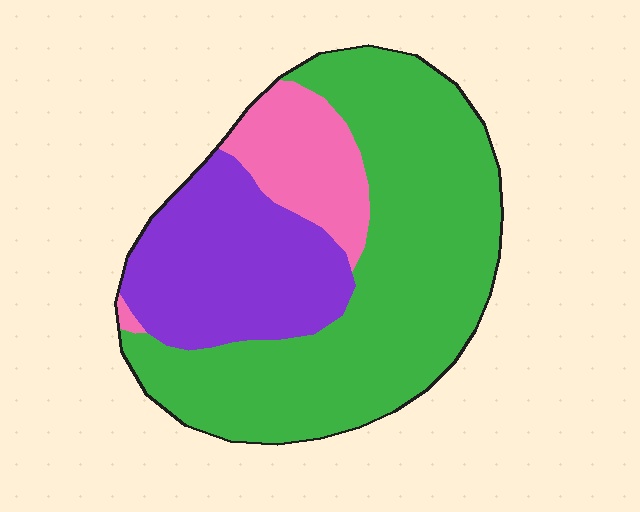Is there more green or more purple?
Green.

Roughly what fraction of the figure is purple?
Purple covers 27% of the figure.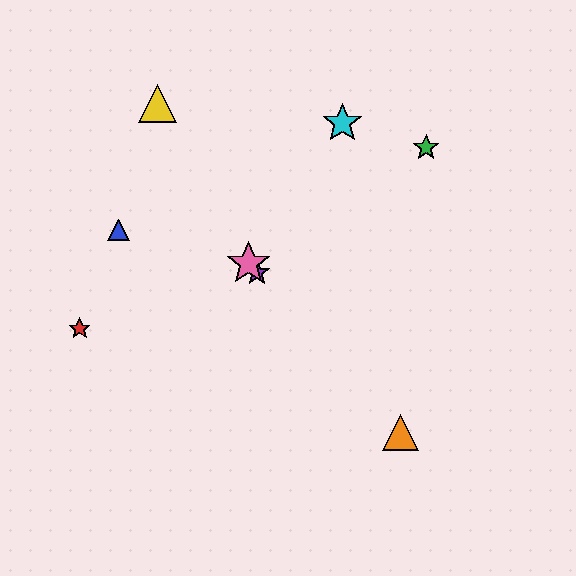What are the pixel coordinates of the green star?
The green star is at (426, 148).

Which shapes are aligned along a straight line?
The purple star, the orange triangle, the pink star are aligned along a straight line.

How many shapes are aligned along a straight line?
3 shapes (the purple star, the orange triangle, the pink star) are aligned along a straight line.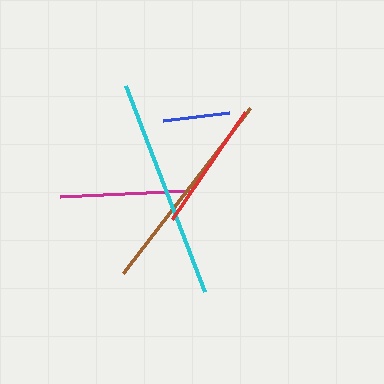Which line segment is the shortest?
The blue line is the shortest at approximately 66 pixels.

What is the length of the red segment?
The red segment is approximately 129 pixels long.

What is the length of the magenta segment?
The magenta segment is approximately 129 pixels long.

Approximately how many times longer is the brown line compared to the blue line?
The brown line is approximately 3.1 times the length of the blue line.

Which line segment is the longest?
The cyan line is the longest at approximately 221 pixels.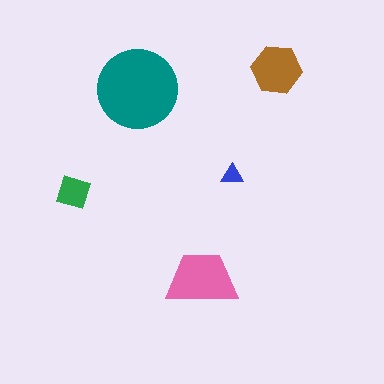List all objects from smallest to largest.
The blue triangle, the green diamond, the brown hexagon, the pink trapezoid, the teal circle.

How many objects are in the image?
There are 5 objects in the image.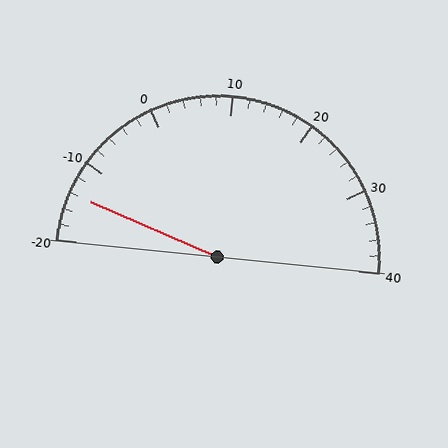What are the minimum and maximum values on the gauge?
The gauge ranges from -20 to 40.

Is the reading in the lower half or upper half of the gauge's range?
The reading is in the lower half of the range (-20 to 40).